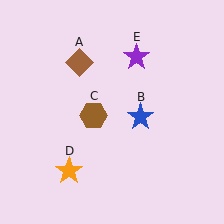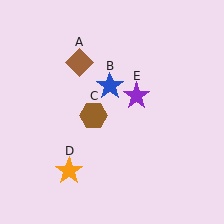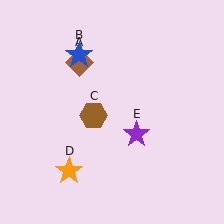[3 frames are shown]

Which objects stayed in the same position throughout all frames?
Brown diamond (object A) and brown hexagon (object C) and orange star (object D) remained stationary.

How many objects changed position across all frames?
2 objects changed position: blue star (object B), purple star (object E).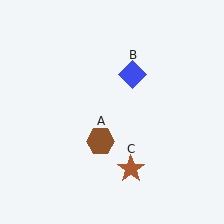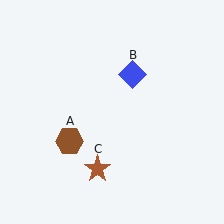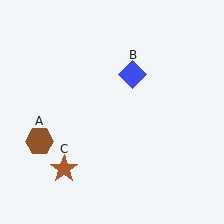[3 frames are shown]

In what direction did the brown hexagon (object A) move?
The brown hexagon (object A) moved left.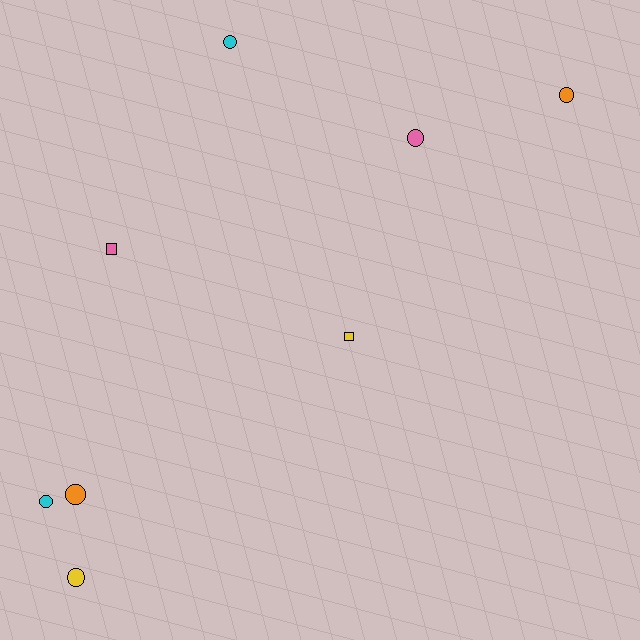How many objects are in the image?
There are 8 objects.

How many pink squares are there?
There is 1 pink square.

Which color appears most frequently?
Orange, with 2 objects.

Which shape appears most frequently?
Circle, with 6 objects.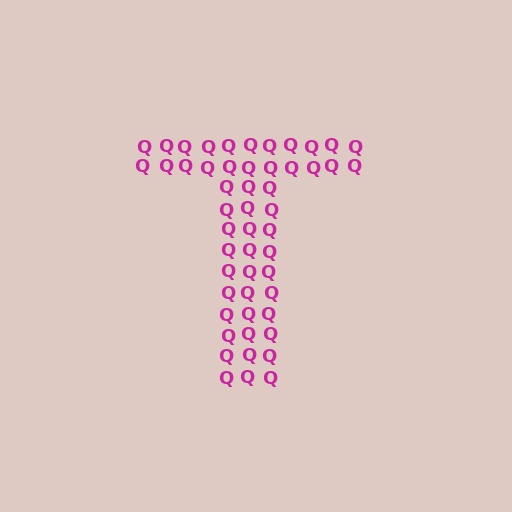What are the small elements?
The small elements are letter Q's.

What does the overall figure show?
The overall figure shows the letter T.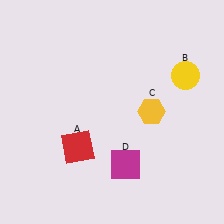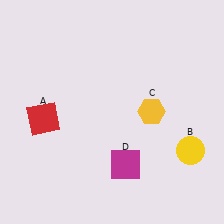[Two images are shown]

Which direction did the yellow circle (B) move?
The yellow circle (B) moved down.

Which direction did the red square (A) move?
The red square (A) moved left.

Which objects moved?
The objects that moved are: the red square (A), the yellow circle (B).